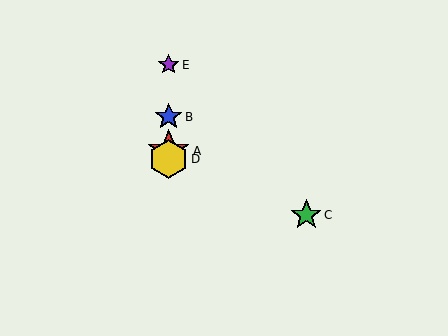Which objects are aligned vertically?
Objects A, B, D, E are aligned vertically.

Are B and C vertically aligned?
No, B is at x≈169 and C is at x≈306.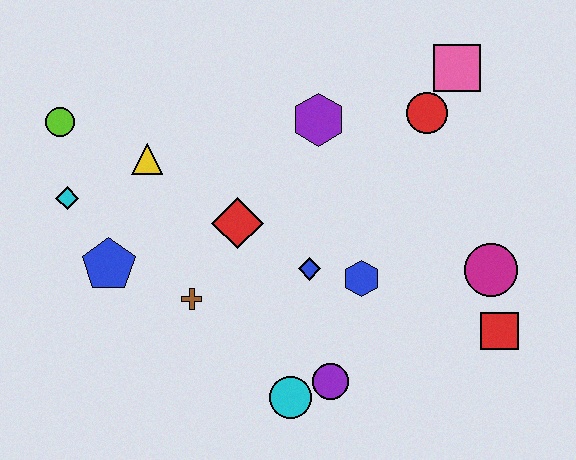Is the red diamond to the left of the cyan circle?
Yes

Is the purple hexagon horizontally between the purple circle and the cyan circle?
Yes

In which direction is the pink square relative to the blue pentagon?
The pink square is to the right of the blue pentagon.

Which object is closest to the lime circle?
The cyan diamond is closest to the lime circle.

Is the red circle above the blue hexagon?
Yes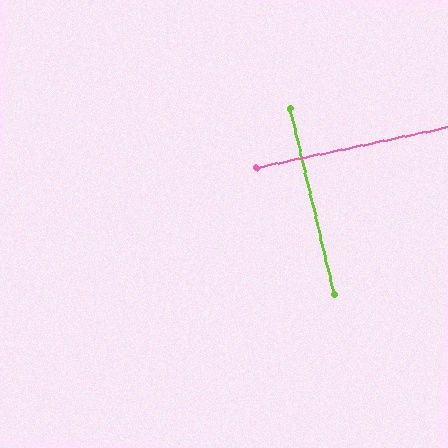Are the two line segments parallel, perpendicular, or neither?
Perpendicular — they meet at approximately 89°.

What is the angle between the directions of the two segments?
Approximately 89 degrees.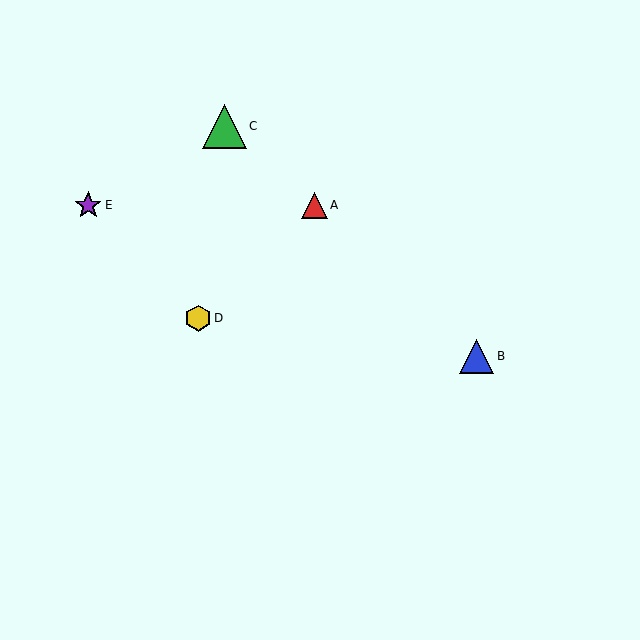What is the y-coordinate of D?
Object D is at y≈318.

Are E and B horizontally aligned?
No, E is at y≈205 and B is at y≈356.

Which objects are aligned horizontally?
Objects A, E are aligned horizontally.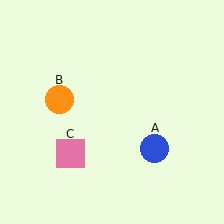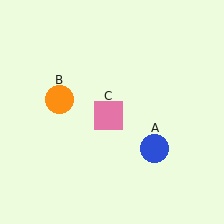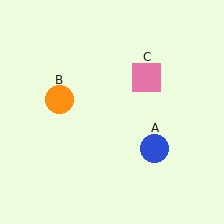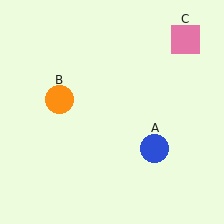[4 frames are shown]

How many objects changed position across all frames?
1 object changed position: pink square (object C).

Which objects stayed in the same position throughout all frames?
Blue circle (object A) and orange circle (object B) remained stationary.